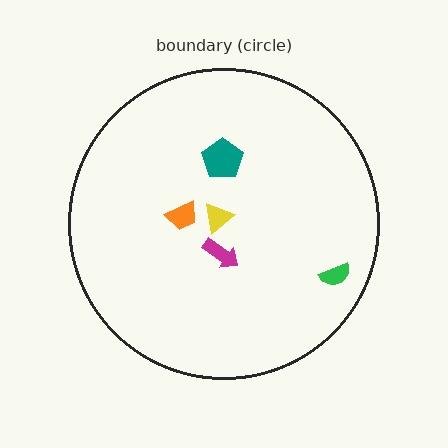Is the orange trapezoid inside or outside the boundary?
Inside.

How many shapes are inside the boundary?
5 inside, 0 outside.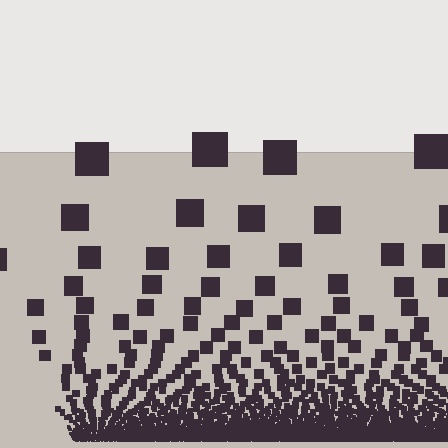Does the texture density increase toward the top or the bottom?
Density increases toward the bottom.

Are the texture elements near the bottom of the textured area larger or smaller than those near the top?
Smaller. The gradient is inverted — elements near the bottom are smaller and denser.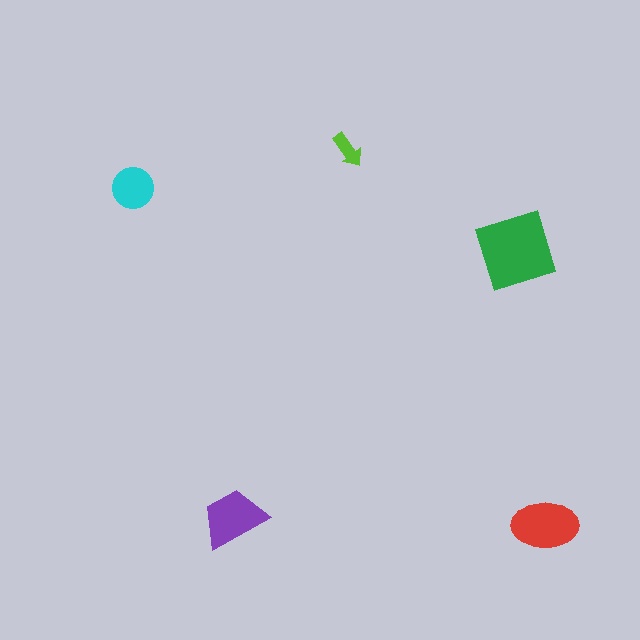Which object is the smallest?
The lime arrow.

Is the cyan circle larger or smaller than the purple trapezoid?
Smaller.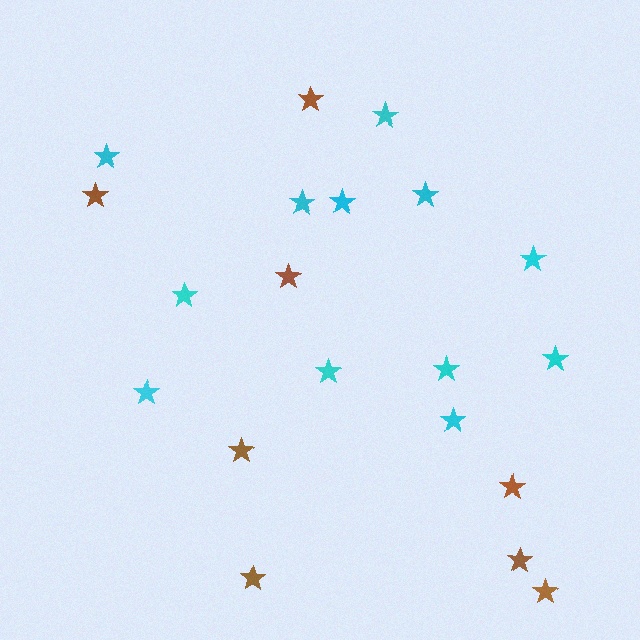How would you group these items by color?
There are 2 groups: one group of brown stars (8) and one group of cyan stars (12).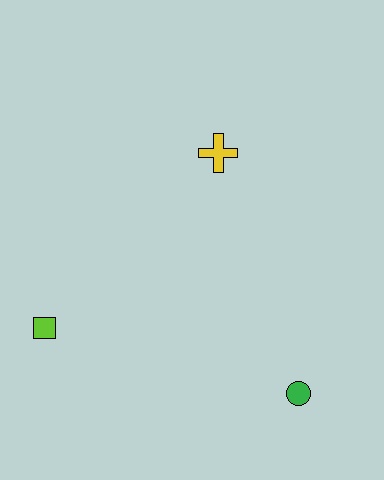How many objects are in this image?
There are 3 objects.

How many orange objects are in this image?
There are no orange objects.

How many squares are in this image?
There is 1 square.